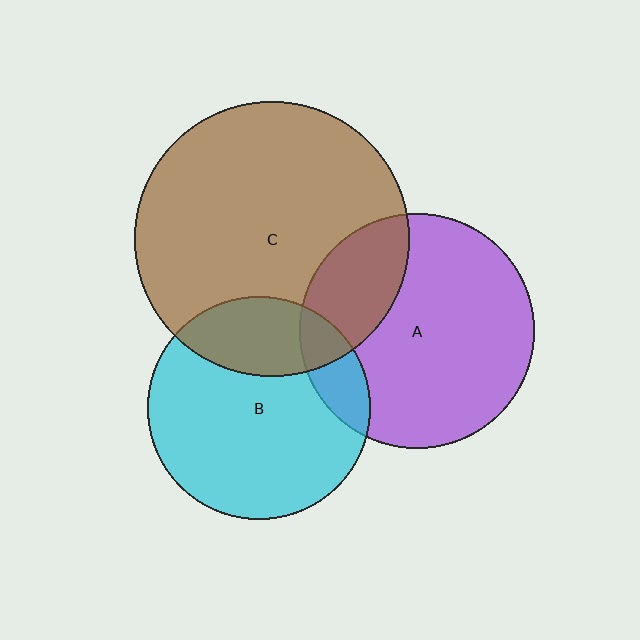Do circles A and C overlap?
Yes.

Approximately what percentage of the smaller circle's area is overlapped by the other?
Approximately 25%.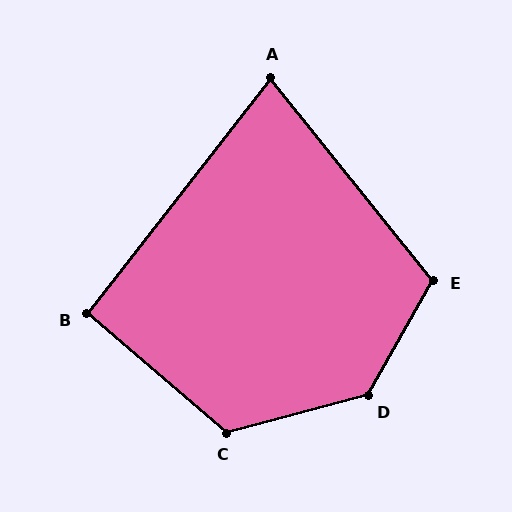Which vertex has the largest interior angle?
D, at approximately 134 degrees.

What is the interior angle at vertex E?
Approximately 112 degrees (obtuse).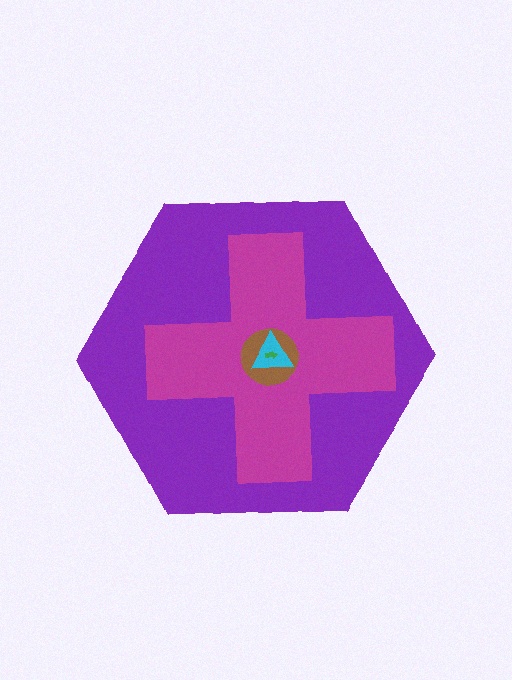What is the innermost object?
The green arrow.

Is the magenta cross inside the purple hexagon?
Yes.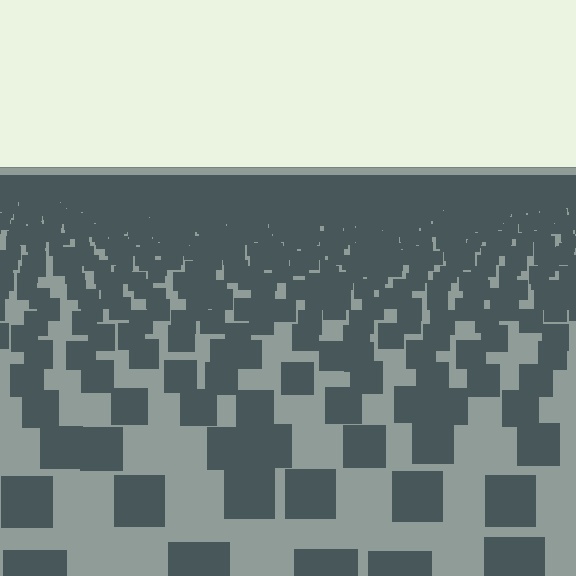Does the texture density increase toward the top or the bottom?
Density increases toward the top.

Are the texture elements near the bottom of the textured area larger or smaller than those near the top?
Larger. Near the bottom, elements are closer to the viewer and appear at a bigger on-screen size.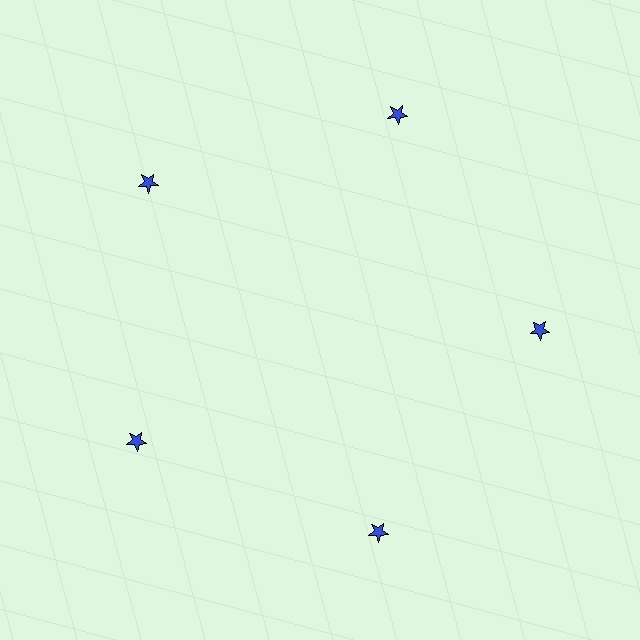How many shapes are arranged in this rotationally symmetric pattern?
There are 5 shapes, arranged in 5 groups of 1.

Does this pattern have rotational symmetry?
Yes, this pattern has 5-fold rotational symmetry. It looks the same after rotating 72 degrees around the center.